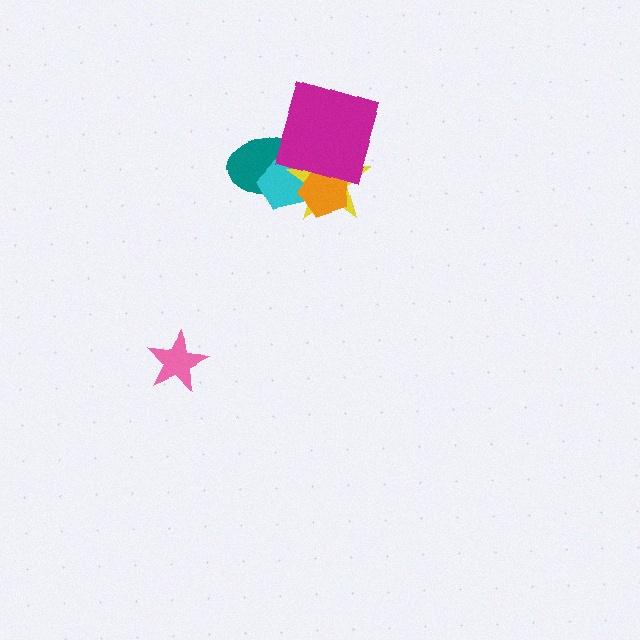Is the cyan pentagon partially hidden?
Yes, it is partially covered by another shape.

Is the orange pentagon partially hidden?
Yes, it is partially covered by another shape.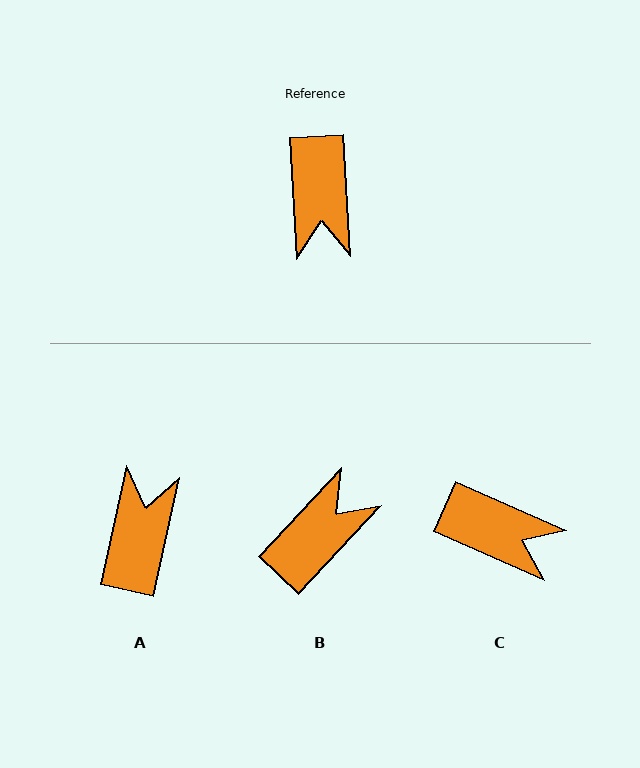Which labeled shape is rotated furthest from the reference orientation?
A, about 164 degrees away.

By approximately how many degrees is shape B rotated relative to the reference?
Approximately 134 degrees counter-clockwise.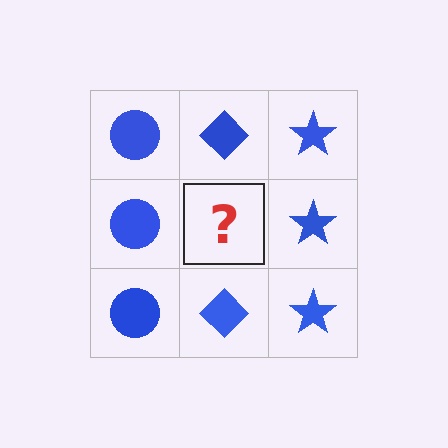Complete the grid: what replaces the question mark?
The question mark should be replaced with a blue diamond.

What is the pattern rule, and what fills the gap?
The rule is that each column has a consistent shape. The gap should be filled with a blue diamond.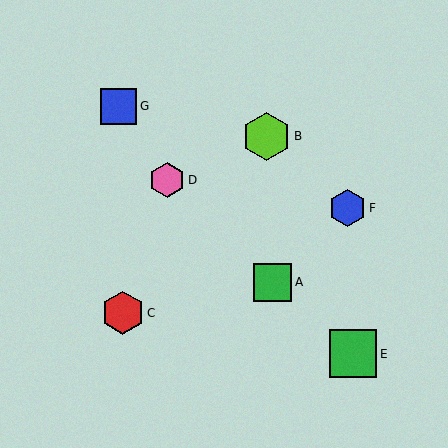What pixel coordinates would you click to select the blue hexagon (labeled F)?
Click at (347, 208) to select the blue hexagon F.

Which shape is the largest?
The lime hexagon (labeled B) is the largest.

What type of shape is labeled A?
Shape A is a green square.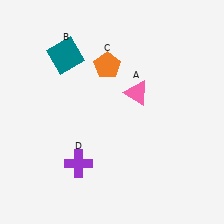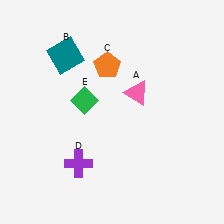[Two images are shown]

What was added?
A green diamond (E) was added in Image 2.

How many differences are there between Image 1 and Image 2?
There is 1 difference between the two images.